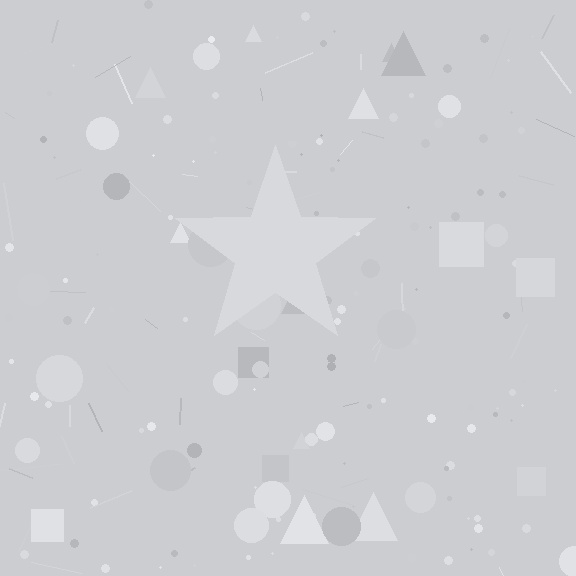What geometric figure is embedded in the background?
A star is embedded in the background.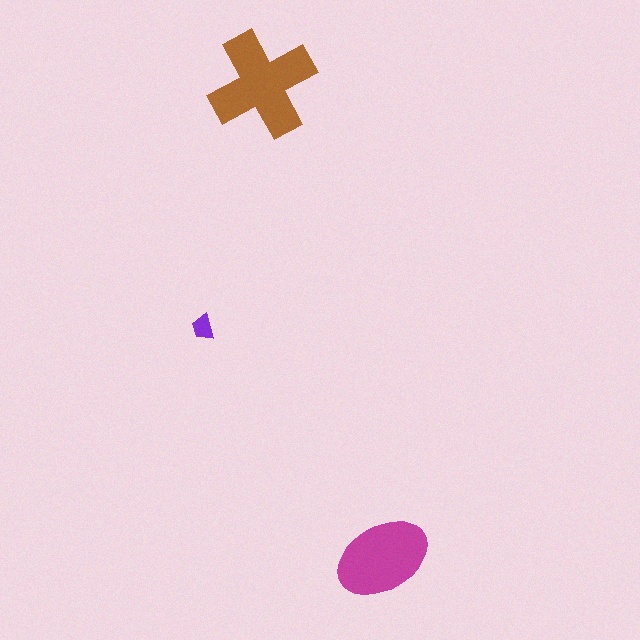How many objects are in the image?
There are 3 objects in the image.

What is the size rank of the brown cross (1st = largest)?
1st.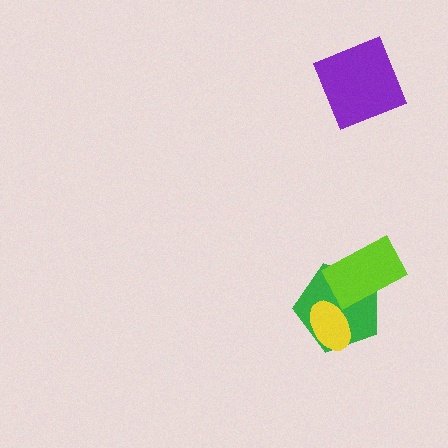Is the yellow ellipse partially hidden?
No, no other shape covers it.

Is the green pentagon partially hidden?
Yes, it is partially covered by another shape.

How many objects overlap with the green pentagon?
2 objects overlap with the green pentagon.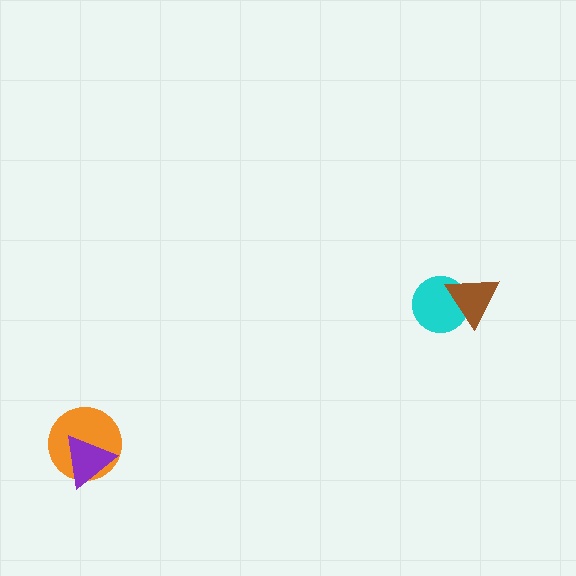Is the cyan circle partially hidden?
Yes, it is partially covered by another shape.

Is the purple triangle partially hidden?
No, no other shape covers it.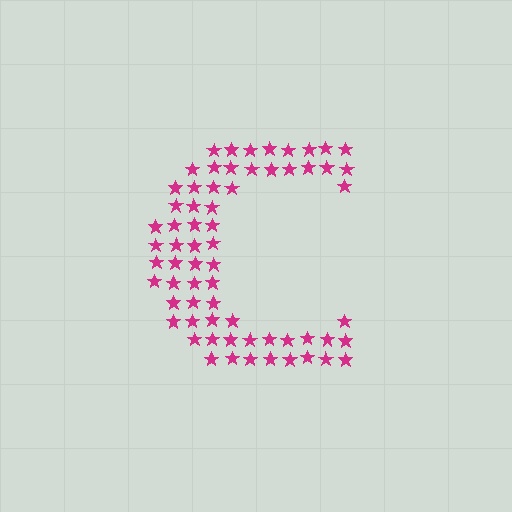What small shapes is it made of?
It is made of small stars.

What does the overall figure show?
The overall figure shows the letter C.